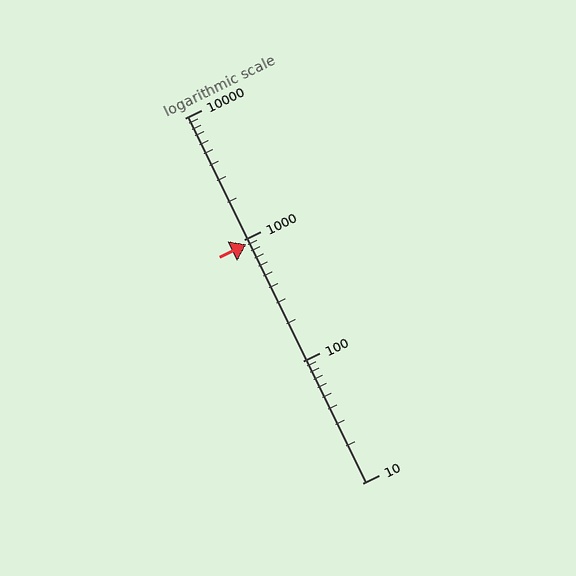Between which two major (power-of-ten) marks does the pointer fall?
The pointer is between 100 and 1000.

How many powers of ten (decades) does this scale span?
The scale spans 3 decades, from 10 to 10000.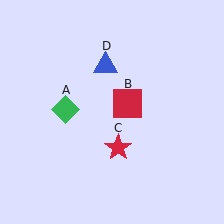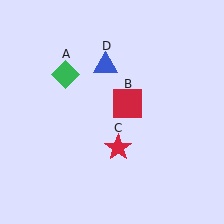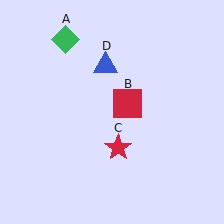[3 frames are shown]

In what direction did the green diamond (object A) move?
The green diamond (object A) moved up.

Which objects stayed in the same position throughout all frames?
Red square (object B) and red star (object C) and blue triangle (object D) remained stationary.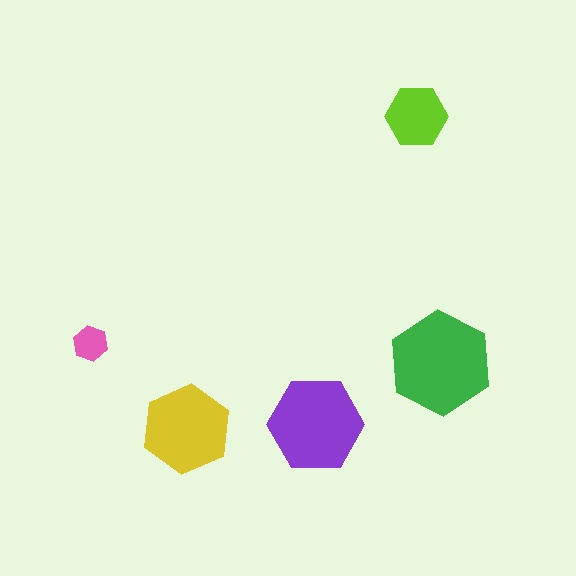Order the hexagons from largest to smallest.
the green one, the purple one, the yellow one, the lime one, the pink one.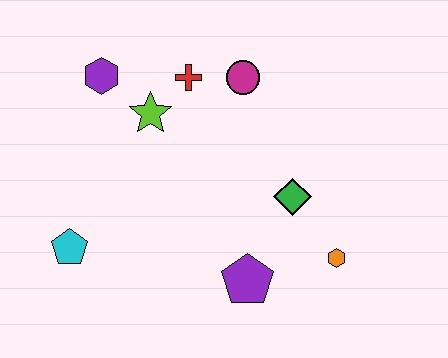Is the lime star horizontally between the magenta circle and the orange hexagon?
No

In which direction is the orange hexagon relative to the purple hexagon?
The orange hexagon is to the right of the purple hexagon.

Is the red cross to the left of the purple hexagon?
No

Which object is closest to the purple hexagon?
The lime star is closest to the purple hexagon.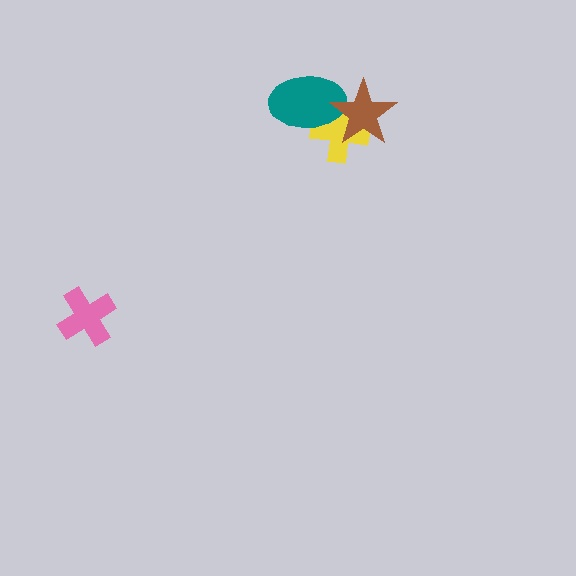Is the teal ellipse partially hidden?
Yes, it is partially covered by another shape.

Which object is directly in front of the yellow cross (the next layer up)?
The teal ellipse is directly in front of the yellow cross.